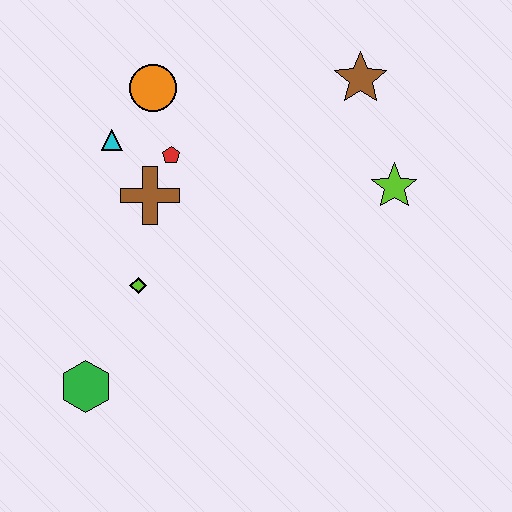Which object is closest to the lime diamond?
The brown cross is closest to the lime diamond.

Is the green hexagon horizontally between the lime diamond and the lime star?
No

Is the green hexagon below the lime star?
Yes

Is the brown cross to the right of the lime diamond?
Yes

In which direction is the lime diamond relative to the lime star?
The lime diamond is to the left of the lime star.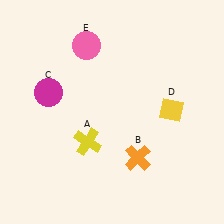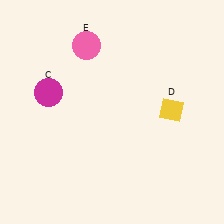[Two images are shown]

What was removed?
The orange cross (B), the yellow cross (A) were removed in Image 2.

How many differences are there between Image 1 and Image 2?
There are 2 differences between the two images.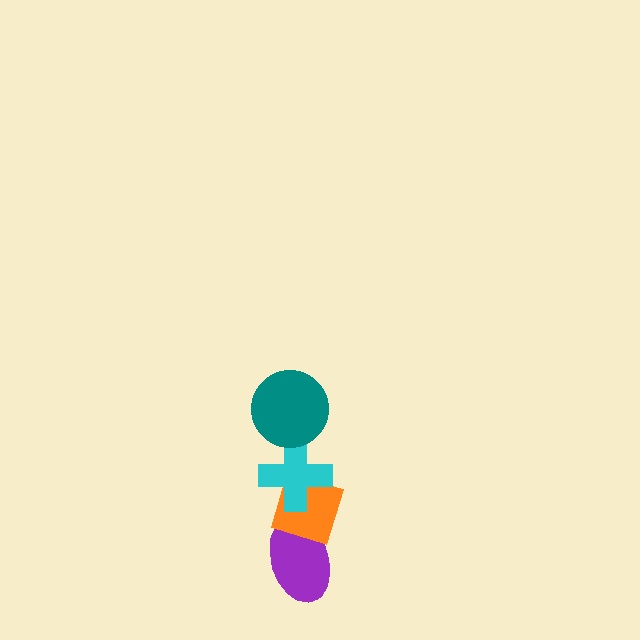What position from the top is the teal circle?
The teal circle is 1st from the top.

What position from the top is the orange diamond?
The orange diamond is 3rd from the top.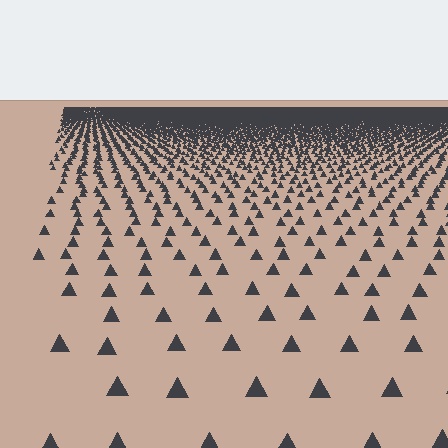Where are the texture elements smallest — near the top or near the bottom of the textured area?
Near the top.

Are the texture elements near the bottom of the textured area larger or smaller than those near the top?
Larger. Near the bottom, elements are closer to the viewer and appear at a bigger on-screen size.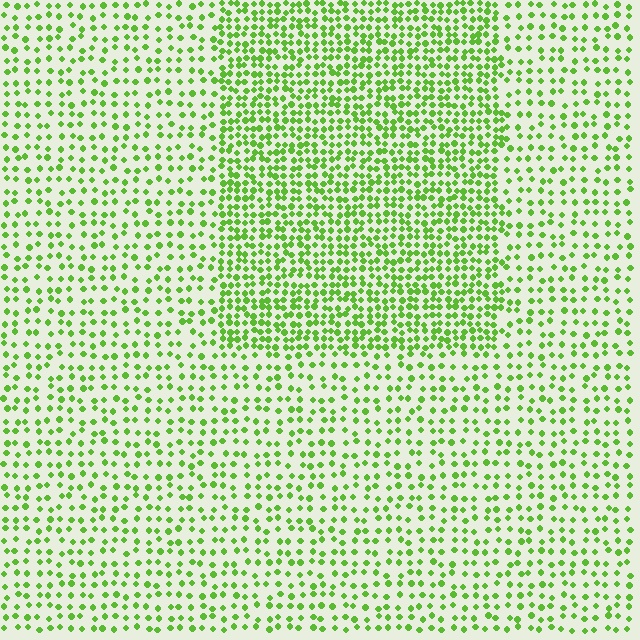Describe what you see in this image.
The image contains small lime elements arranged at two different densities. A rectangle-shaped region is visible where the elements are more densely packed than the surrounding area.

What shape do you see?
I see a rectangle.